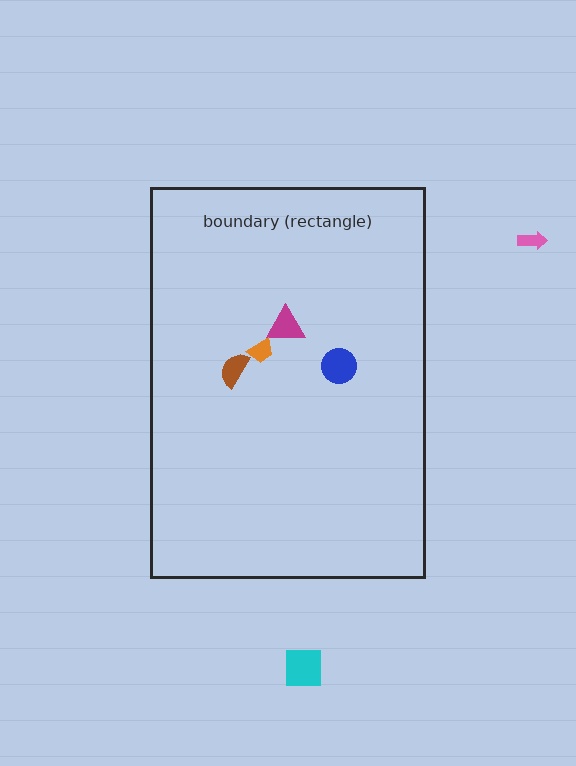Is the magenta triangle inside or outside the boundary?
Inside.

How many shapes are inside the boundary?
4 inside, 2 outside.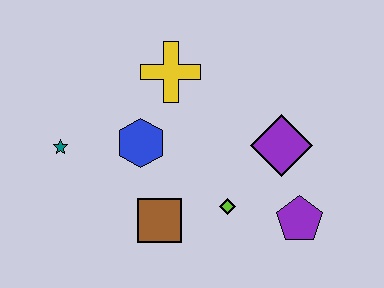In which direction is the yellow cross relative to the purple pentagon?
The yellow cross is above the purple pentagon.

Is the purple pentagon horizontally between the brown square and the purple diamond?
No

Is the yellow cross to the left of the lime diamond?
Yes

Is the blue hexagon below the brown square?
No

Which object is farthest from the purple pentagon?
The teal star is farthest from the purple pentagon.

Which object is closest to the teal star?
The blue hexagon is closest to the teal star.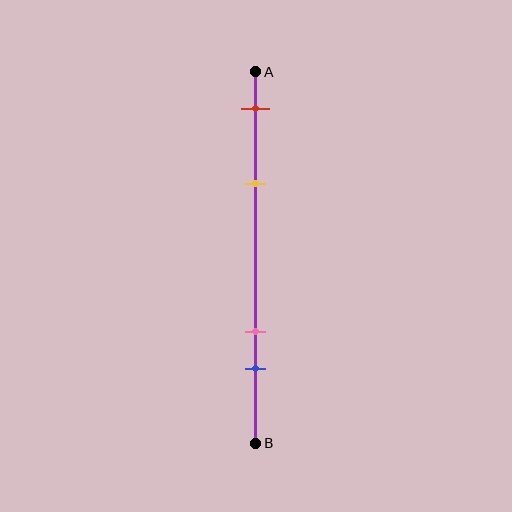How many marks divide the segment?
There are 4 marks dividing the segment.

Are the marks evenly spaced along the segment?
No, the marks are not evenly spaced.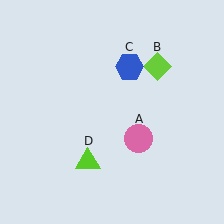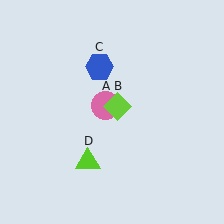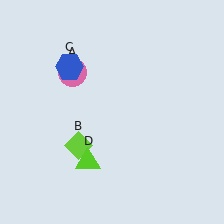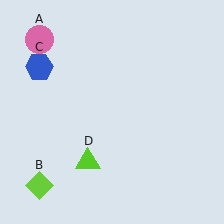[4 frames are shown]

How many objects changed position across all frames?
3 objects changed position: pink circle (object A), lime diamond (object B), blue hexagon (object C).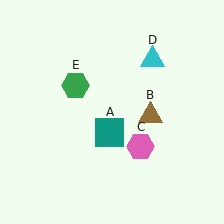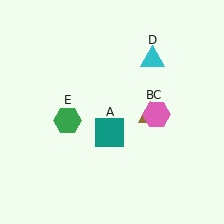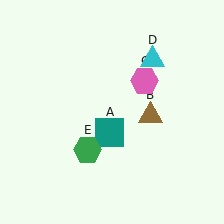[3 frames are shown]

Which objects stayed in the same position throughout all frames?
Teal square (object A) and brown triangle (object B) and cyan triangle (object D) remained stationary.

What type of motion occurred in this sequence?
The pink hexagon (object C), green hexagon (object E) rotated counterclockwise around the center of the scene.